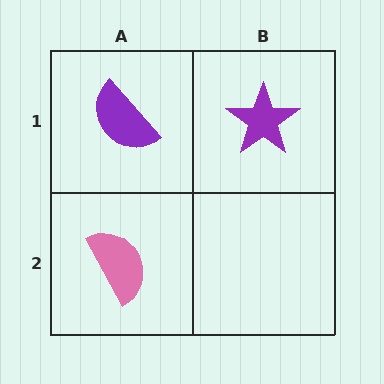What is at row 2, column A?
A pink semicircle.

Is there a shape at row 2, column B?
No, that cell is empty.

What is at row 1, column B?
A purple star.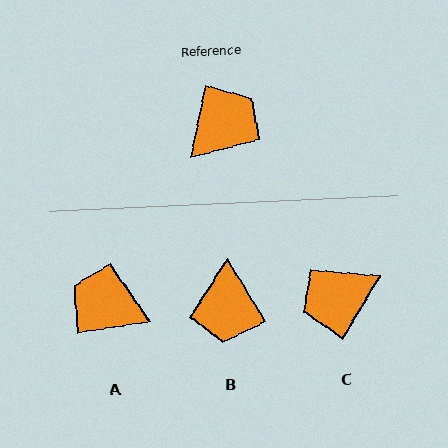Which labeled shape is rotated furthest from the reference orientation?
C, about 161 degrees away.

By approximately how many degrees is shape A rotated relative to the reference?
Approximately 110 degrees counter-clockwise.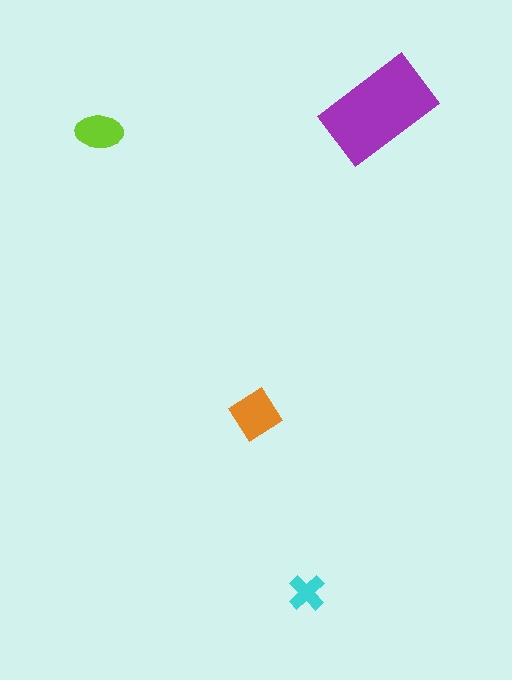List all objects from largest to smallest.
The purple rectangle, the orange diamond, the lime ellipse, the cyan cross.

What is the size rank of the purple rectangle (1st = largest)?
1st.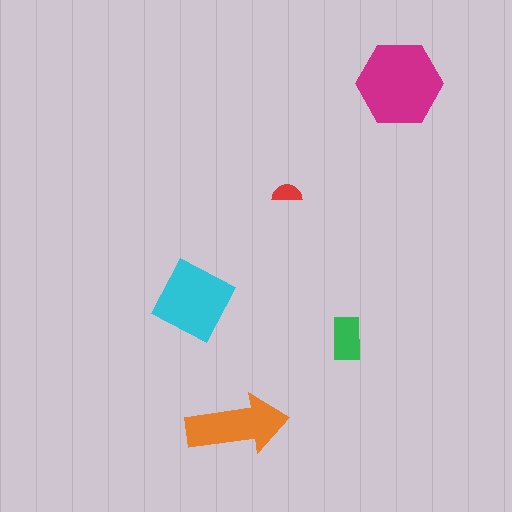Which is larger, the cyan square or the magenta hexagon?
The magenta hexagon.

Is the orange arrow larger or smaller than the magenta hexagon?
Smaller.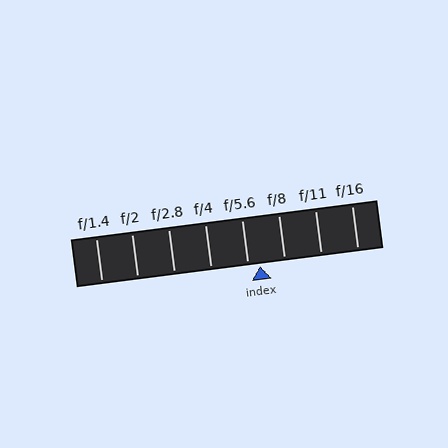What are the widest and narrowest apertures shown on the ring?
The widest aperture shown is f/1.4 and the narrowest is f/16.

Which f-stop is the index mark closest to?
The index mark is closest to f/5.6.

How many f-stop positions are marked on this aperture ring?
There are 8 f-stop positions marked.